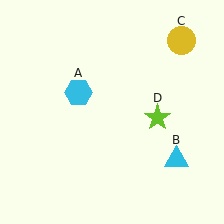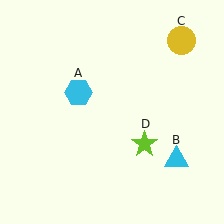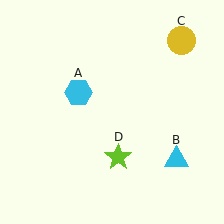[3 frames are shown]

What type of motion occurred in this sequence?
The lime star (object D) rotated clockwise around the center of the scene.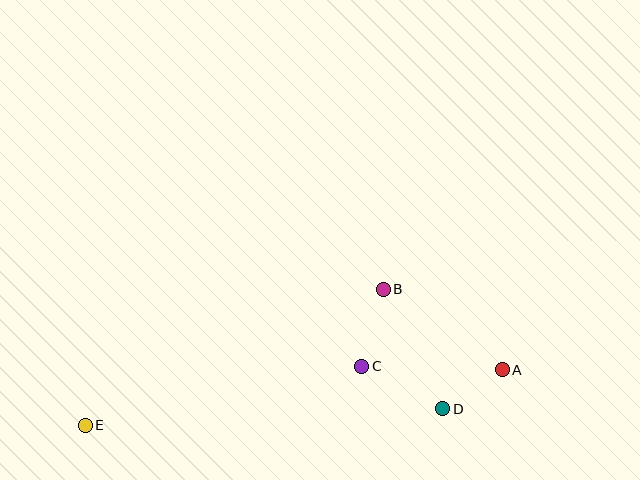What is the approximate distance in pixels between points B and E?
The distance between B and E is approximately 327 pixels.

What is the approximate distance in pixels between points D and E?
The distance between D and E is approximately 357 pixels.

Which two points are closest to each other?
Points A and D are closest to each other.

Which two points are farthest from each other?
Points A and E are farthest from each other.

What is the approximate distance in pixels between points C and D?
The distance between C and D is approximately 91 pixels.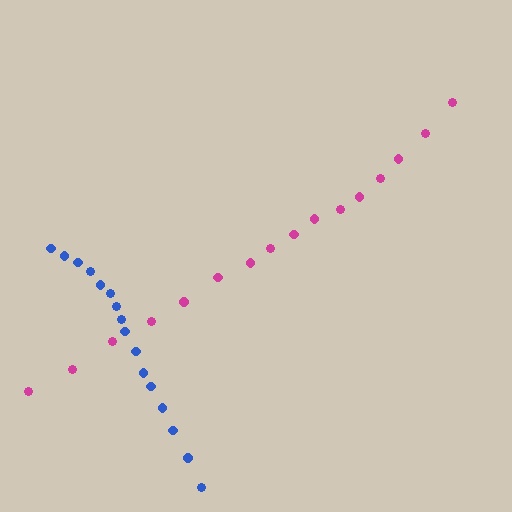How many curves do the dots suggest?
There are 2 distinct paths.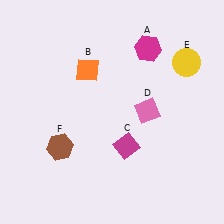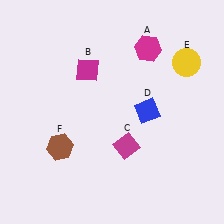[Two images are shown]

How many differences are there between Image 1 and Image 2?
There are 2 differences between the two images.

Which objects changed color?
B changed from orange to magenta. D changed from pink to blue.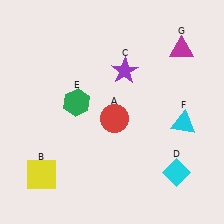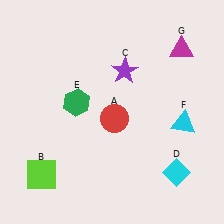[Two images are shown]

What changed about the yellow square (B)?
In Image 1, B is yellow. In Image 2, it changed to lime.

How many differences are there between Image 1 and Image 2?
There is 1 difference between the two images.